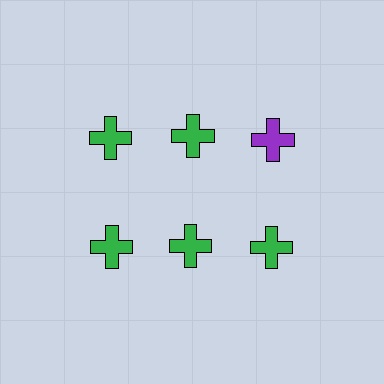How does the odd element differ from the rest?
It has a different color: purple instead of green.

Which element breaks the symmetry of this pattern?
The purple cross in the top row, center column breaks the symmetry. All other shapes are green crosses.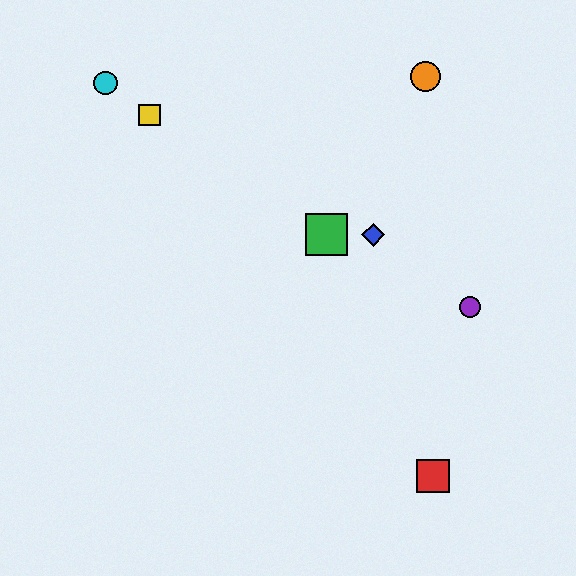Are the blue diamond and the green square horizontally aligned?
Yes, both are at y≈235.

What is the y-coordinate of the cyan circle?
The cyan circle is at y≈83.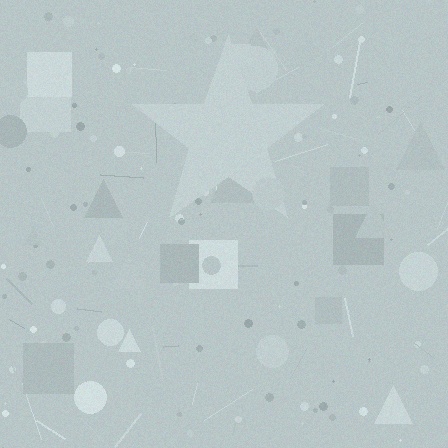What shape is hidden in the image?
A star is hidden in the image.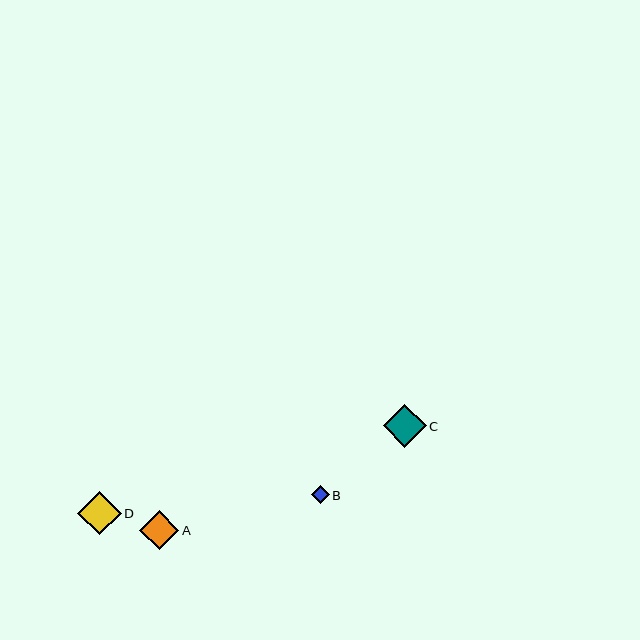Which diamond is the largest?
Diamond D is the largest with a size of approximately 43 pixels.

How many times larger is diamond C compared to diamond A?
Diamond C is approximately 1.1 times the size of diamond A.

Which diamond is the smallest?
Diamond B is the smallest with a size of approximately 18 pixels.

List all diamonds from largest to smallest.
From largest to smallest: D, C, A, B.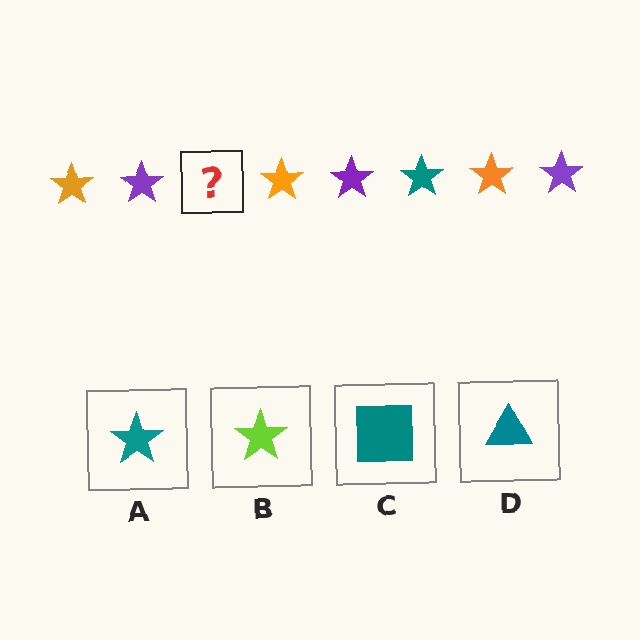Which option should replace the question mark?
Option A.